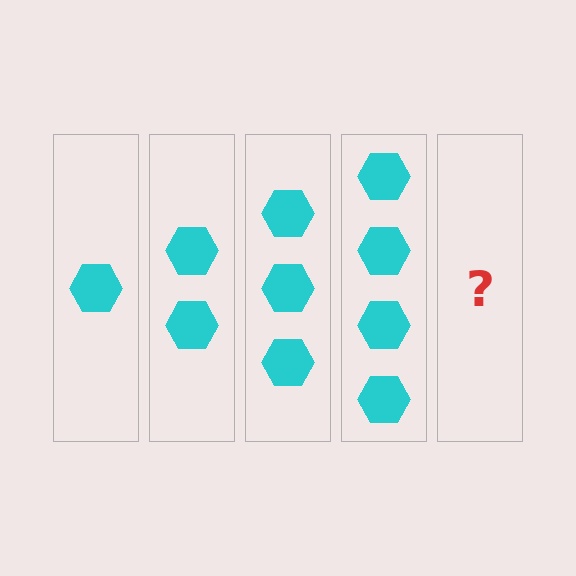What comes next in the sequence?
The next element should be 5 hexagons.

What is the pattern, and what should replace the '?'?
The pattern is that each step adds one more hexagon. The '?' should be 5 hexagons.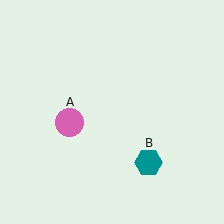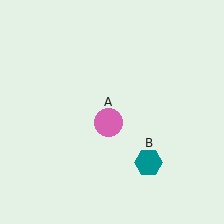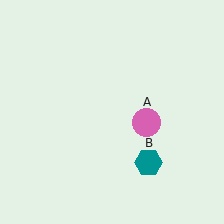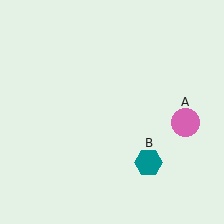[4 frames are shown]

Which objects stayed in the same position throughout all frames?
Teal hexagon (object B) remained stationary.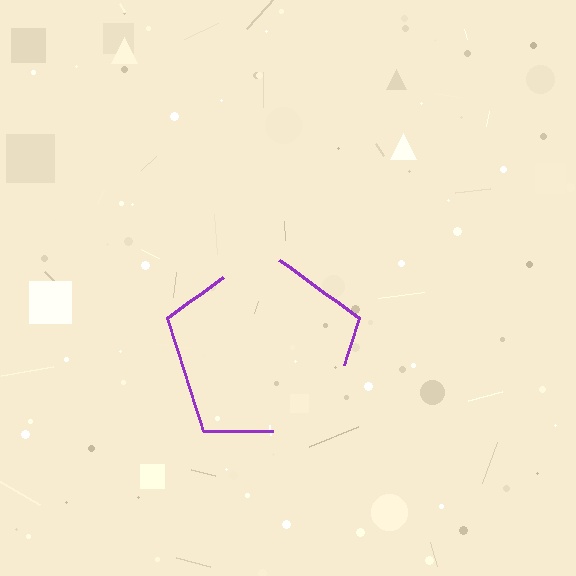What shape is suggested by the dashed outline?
The dashed outline suggests a pentagon.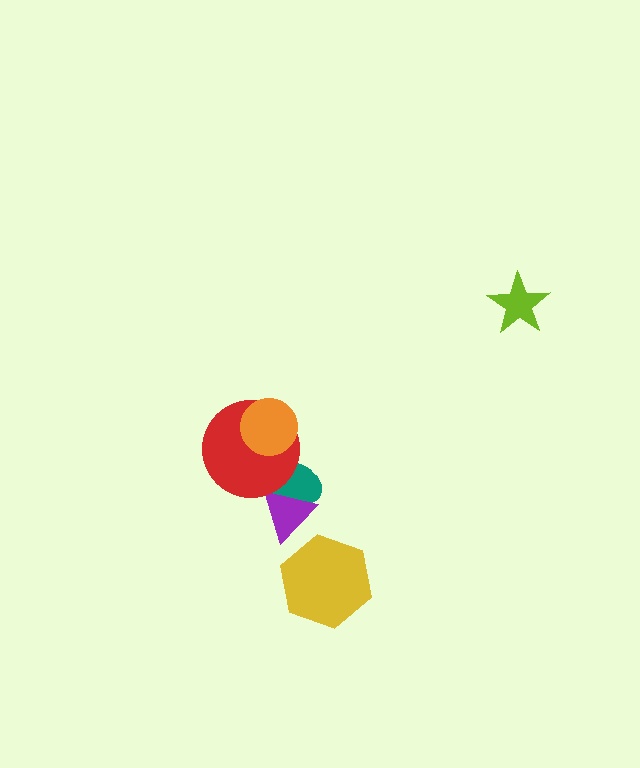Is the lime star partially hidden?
No, no other shape covers it.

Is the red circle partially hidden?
Yes, it is partially covered by another shape.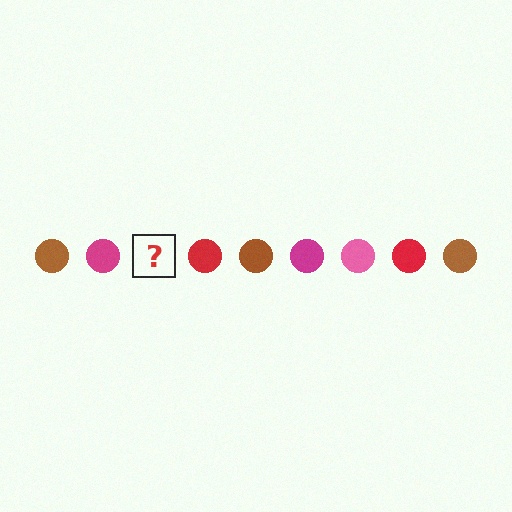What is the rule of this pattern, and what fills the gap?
The rule is that the pattern cycles through brown, magenta, pink, red circles. The gap should be filled with a pink circle.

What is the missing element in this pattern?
The missing element is a pink circle.